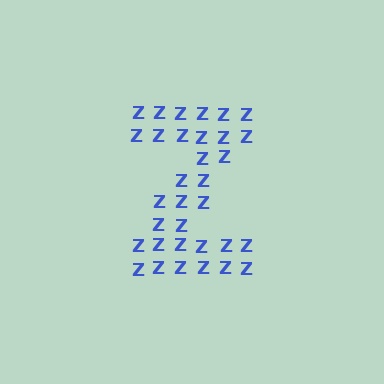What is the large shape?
The large shape is the letter Z.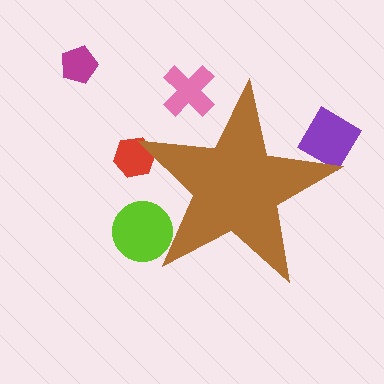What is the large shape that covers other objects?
A brown star.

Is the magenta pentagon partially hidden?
No, the magenta pentagon is fully visible.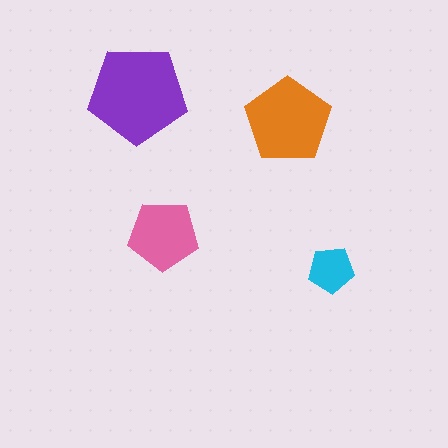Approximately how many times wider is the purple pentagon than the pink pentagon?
About 1.5 times wider.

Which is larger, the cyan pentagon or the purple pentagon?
The purple one.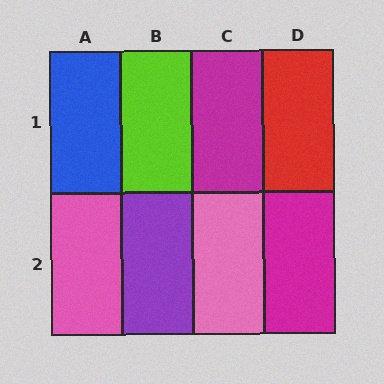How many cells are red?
1 cell is red.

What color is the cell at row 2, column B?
Purple.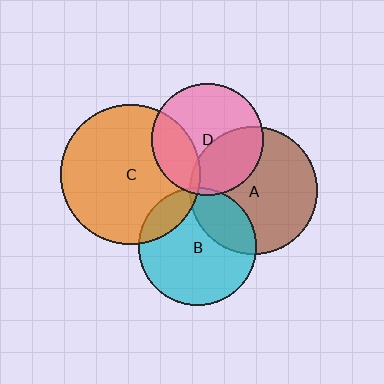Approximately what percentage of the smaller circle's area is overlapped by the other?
Approximately 15%.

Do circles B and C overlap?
Yes.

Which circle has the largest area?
Circle C (orange).